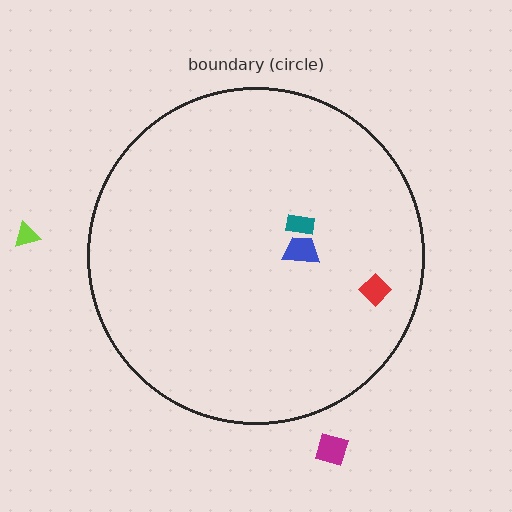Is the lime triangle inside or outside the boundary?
Outside.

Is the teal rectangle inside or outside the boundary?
Inside.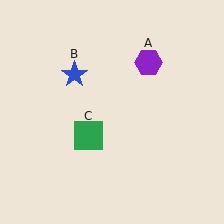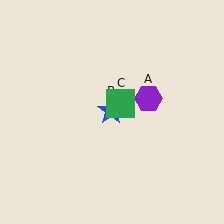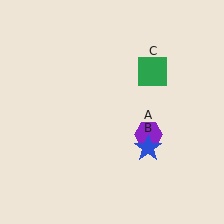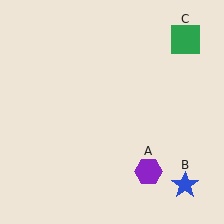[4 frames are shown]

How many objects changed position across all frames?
3 objects changed position: purple hexagon (object A), blue star (object B), green square (object C).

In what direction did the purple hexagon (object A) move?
The purple hexagon (object A) moved down.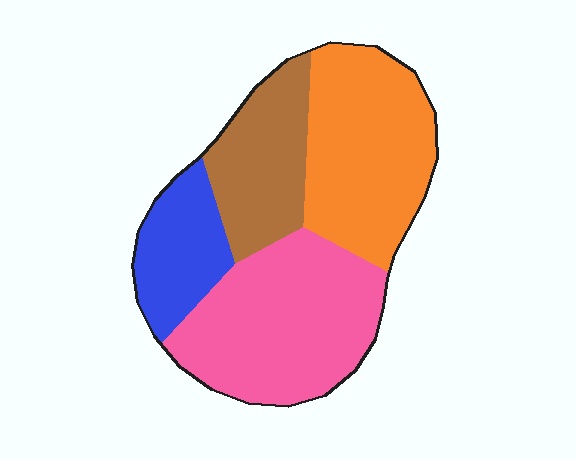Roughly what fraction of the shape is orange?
Orange covers roughly 30% of the shape.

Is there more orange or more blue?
Orange.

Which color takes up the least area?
Blue, at roughly 15%.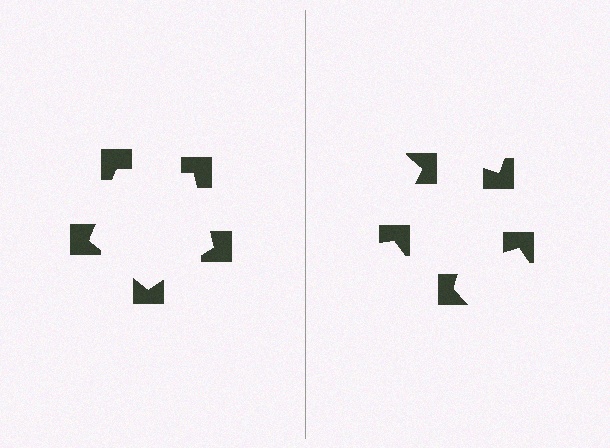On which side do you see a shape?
An illusory pentagon appears on the left side. On the right side the wedge cuts are rotated, so no coherent shape forms.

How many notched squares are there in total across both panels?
10 — 5 on each side.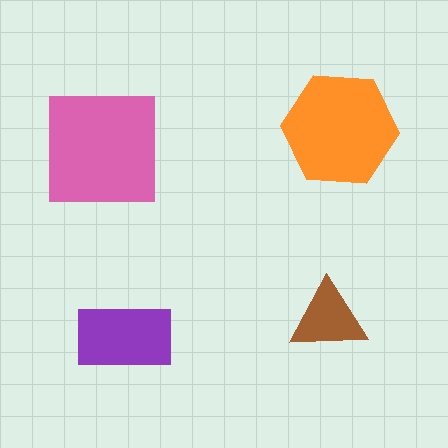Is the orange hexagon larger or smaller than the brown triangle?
Larger.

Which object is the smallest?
The brown triangle.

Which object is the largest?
The pink square.